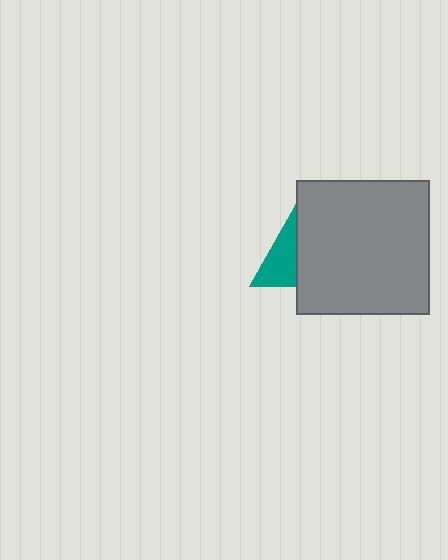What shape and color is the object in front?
The object in front is a gray square.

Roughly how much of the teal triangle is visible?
A small part of it is visible (roughly 40%).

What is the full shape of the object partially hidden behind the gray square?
The partially hidden object is a teal triangle.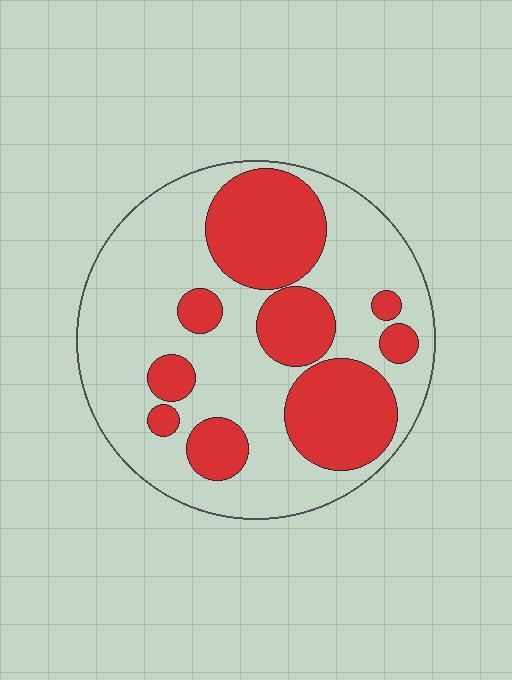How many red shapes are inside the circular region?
9.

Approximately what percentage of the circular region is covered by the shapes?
Approximately 35%.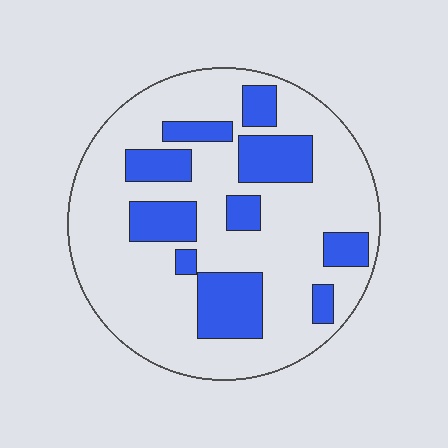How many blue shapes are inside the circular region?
10.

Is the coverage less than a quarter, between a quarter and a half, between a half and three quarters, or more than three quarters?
Between a quarter and a half.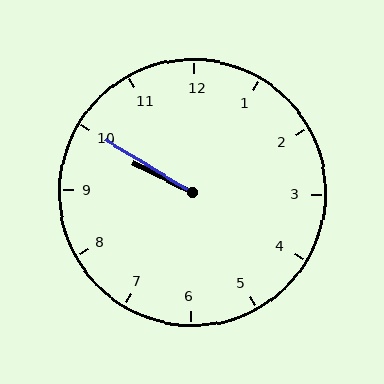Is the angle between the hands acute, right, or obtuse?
It is acute.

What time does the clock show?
9:50.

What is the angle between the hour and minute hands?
Approximately 5 degrees.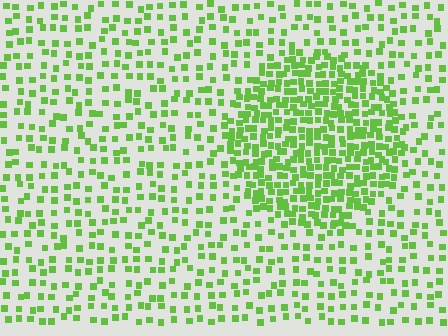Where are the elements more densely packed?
The elements are more densely packed inside the circle boundary.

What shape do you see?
I see a circle.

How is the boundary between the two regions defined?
The boundary is defined by a change in element density (approximately 2.4x ratio). All elements are the same color, size, and shape.